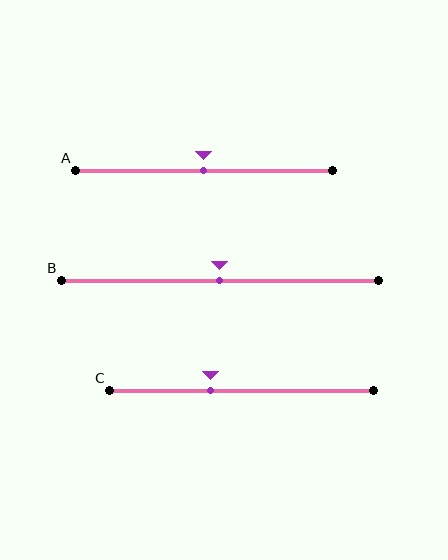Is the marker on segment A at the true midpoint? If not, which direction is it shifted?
Yes, the marker on segment A is at the true midpoint.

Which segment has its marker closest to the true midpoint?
Segment A has its marker closest to the true midpoint.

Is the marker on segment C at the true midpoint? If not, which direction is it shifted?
No, the marker on segment C is shifted to the left by about 12% of the segment length.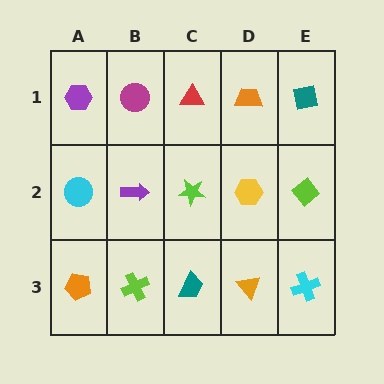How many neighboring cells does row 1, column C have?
3.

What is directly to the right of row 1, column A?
A magenta circle.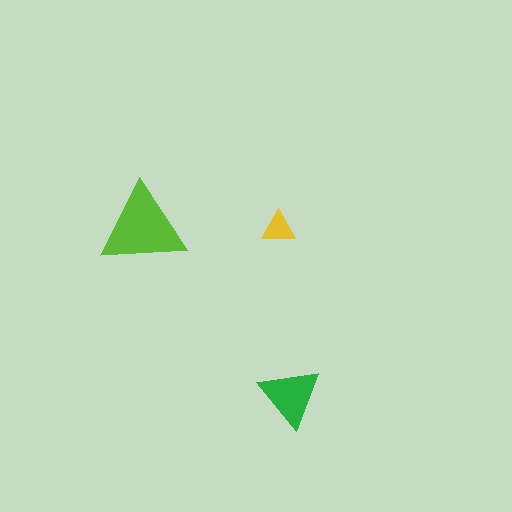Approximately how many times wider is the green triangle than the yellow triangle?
About 2 times wider.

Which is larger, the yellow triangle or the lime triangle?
The lime one.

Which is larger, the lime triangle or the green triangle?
The lime one.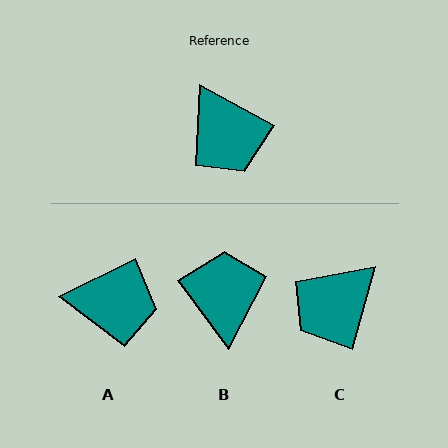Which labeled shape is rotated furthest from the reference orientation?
B, about 155 degrees away.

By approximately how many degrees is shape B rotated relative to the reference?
Approximately 155 degrees counter-clockwise.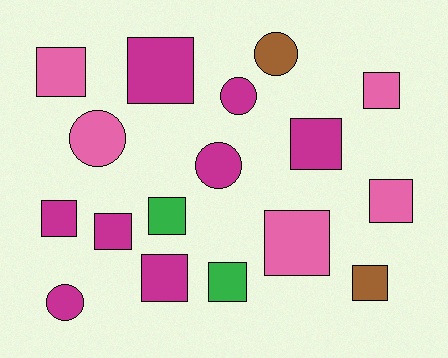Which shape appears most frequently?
Square, with 12 objects.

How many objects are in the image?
There are 17 objects.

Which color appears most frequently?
Magenta, with 8 objects.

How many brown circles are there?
There is 1 brown circle.